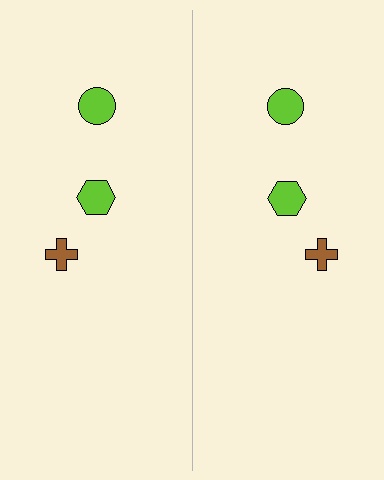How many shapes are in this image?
There are 6 shapes in this image.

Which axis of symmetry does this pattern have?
The pattern has a vertical axis of symmetry running through the center of the image.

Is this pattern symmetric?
Yes, this pattern has bilateral (reflection) symmetry.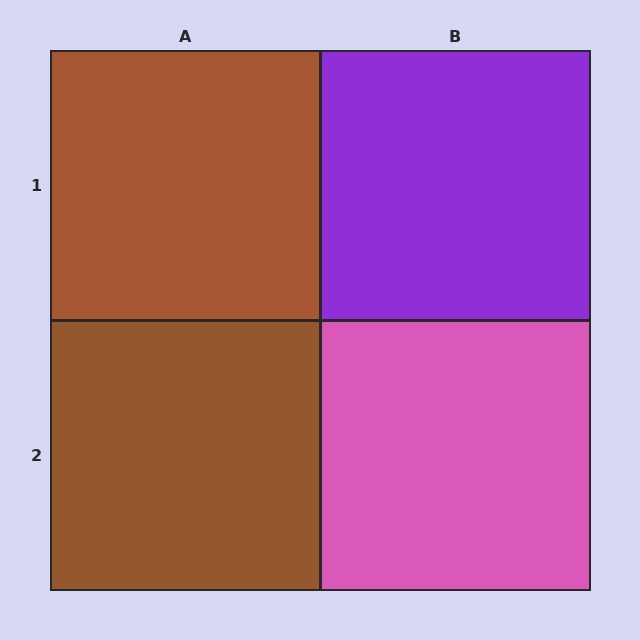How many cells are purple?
1 cell is purple.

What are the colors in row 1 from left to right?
Brown, purple.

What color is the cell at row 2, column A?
Brown.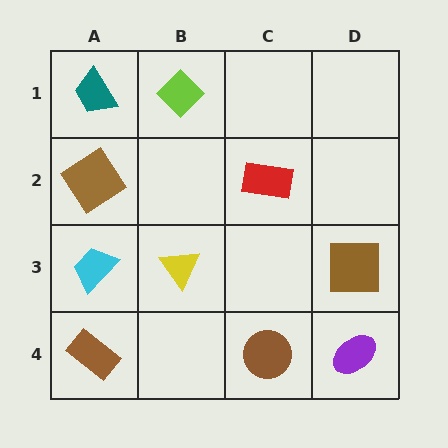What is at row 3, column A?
A cyan trapezoid.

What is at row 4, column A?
A brown rectangle.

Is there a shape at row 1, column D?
No, that cell is empty.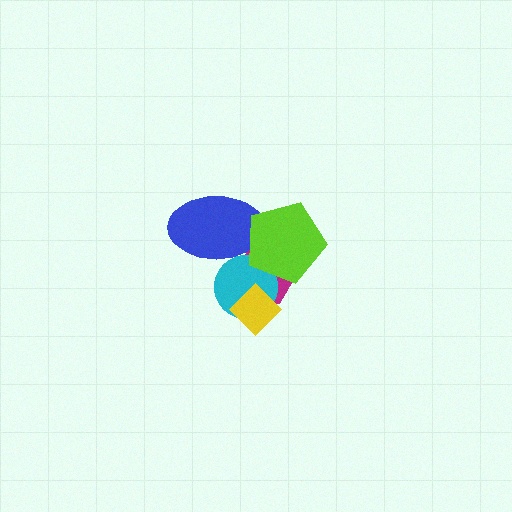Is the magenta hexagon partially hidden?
Yes, it is partially covered by another shape.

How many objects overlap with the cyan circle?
4 objects overlap with the cyan circle.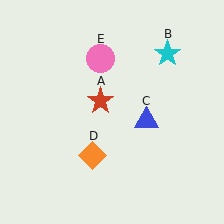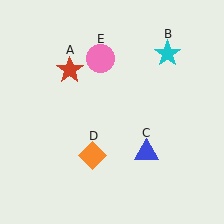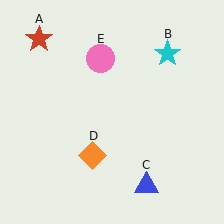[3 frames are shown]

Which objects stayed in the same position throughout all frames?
Cyan star (object B) and orange diamond (object D) and pink circle (object E) remained stationary.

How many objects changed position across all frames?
2 objects changed position: red star (object A), blue triangle (object C).